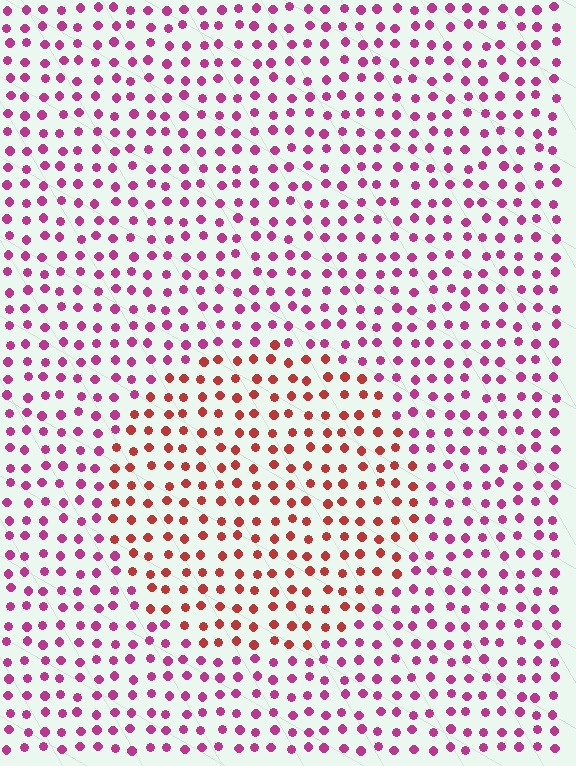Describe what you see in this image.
The image is filled with small magenta elements in a uniform arrangement. A circle-shaped region is visible where the elements are tinted to a slightly different hue, forming a subtle color boundary.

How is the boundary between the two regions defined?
The boundary is defined purely by a slight shift in hue (about 39 degrees). Spacing, size, and orientation are identical on both sides.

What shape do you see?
I see a circle.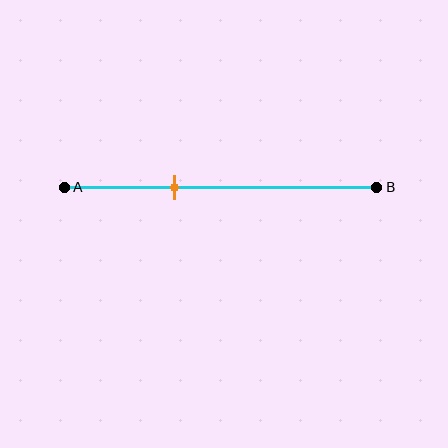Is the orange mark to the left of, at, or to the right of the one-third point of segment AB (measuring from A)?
The orange mark is approximately at the one-third point of segment AB.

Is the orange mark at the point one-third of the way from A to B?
Yes, the mark is approximately at the one-third point.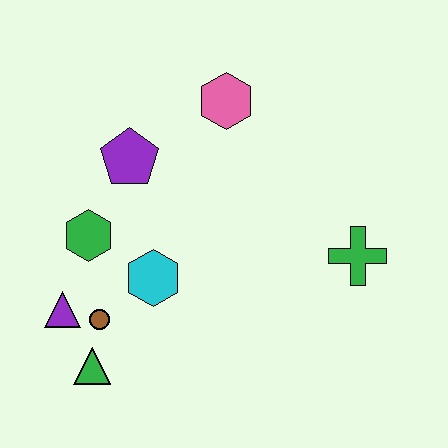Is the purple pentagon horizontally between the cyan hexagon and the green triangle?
Yes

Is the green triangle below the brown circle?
Yes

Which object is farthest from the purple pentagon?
The green cross is farthest from the purple pentagon.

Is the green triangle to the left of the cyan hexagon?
Yes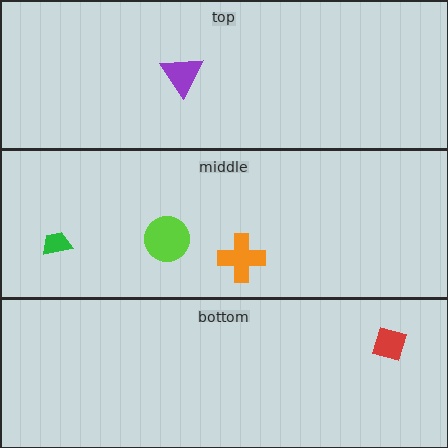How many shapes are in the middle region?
3.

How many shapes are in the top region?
1.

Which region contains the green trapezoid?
The middle region.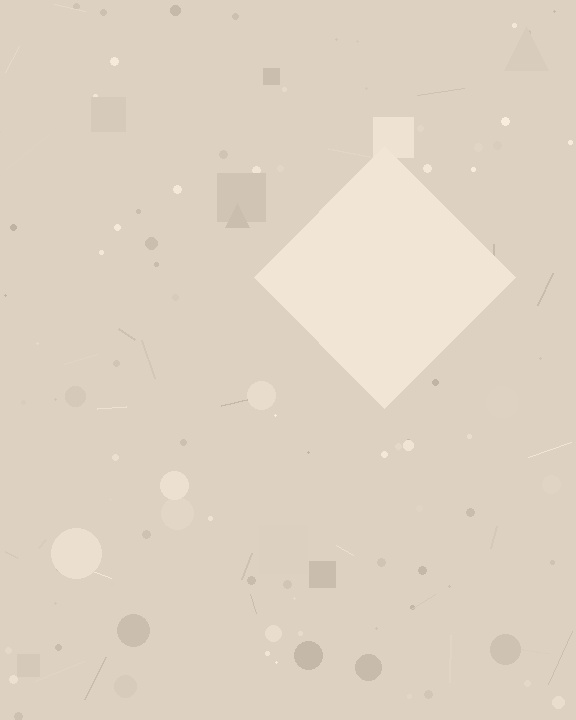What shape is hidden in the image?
A diamond is hidden in the image.